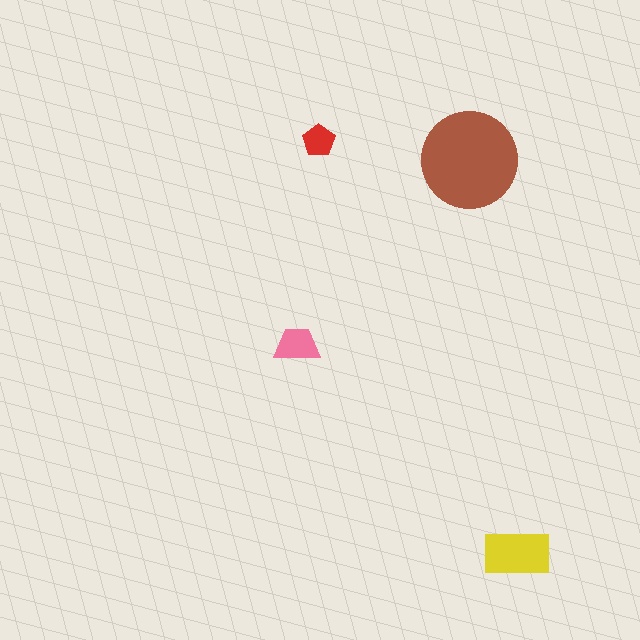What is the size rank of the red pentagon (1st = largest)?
4th.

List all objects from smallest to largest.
The red pentagon, the pink trapezoid, the yellow rectangle, the brown circle.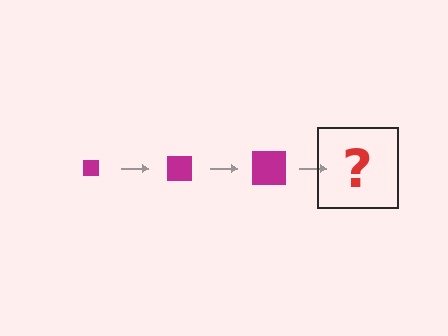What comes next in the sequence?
The next element should be a magenta square, larger than the previous one.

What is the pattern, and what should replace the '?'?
The pattern is that the square gets progressively larger each step. The '?' should be a magenta square, larger than the previous one.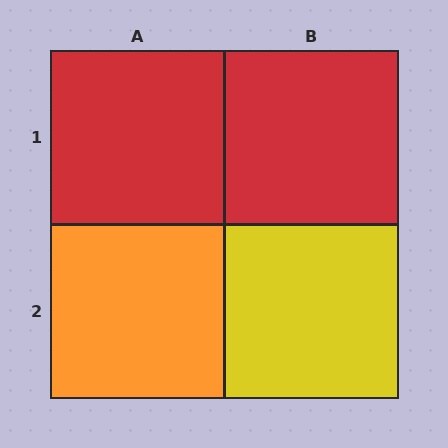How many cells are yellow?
1 cell is yellow.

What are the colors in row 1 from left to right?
Red, red.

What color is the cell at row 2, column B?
Yellow.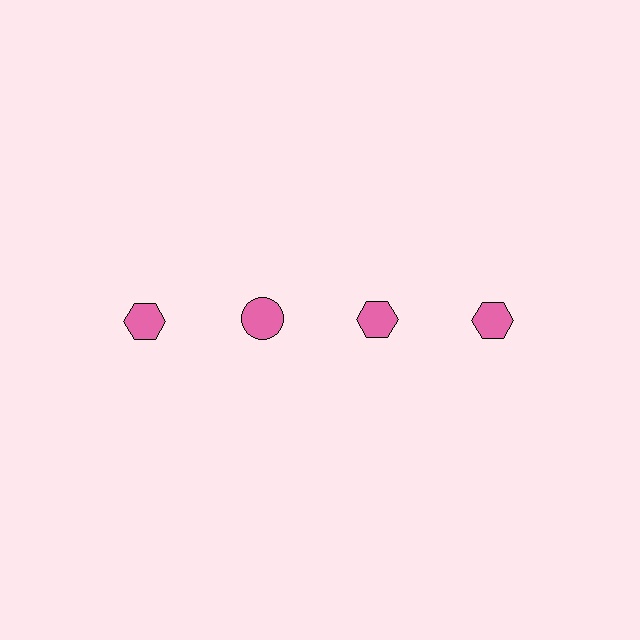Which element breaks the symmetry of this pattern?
The pink circle in the top row, second from left column breaks the symmetry. All other shapes are pink hexagons.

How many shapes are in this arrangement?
There are 4 shapes arranged in a grid pattern.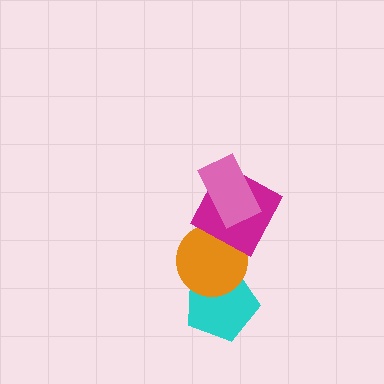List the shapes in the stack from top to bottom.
From top to bottom: the pink rectangle, the magenta square, the orange circle, the cyan pentagon.